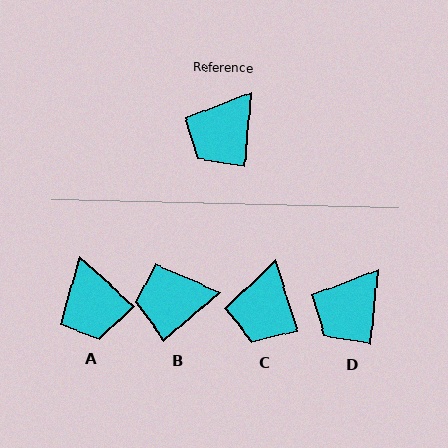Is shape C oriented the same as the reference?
No, it is off by about 23 degrees.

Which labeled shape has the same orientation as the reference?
D.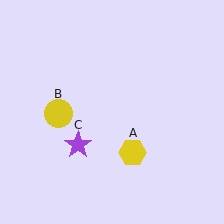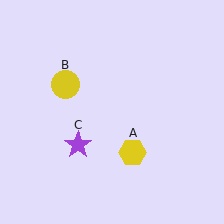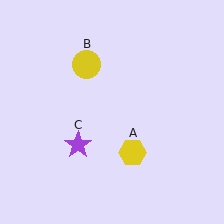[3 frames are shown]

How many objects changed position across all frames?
1 object changed position: yellow circle (object B).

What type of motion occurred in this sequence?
The yellow circle (object B) rotated clockwise around the center of the scene.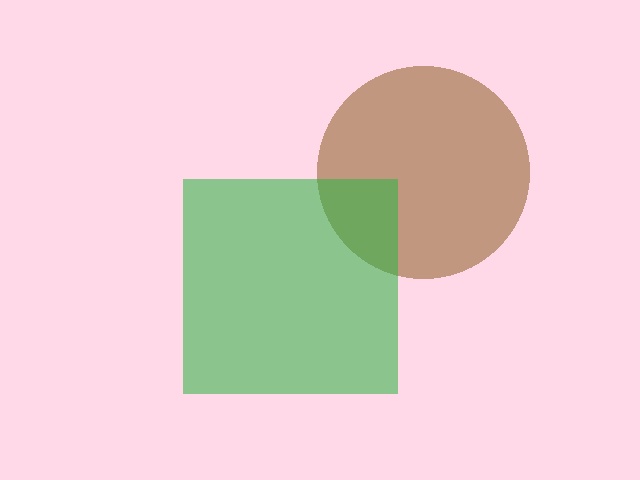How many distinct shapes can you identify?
There are 2 distinct shapes: a brown circle, a green square.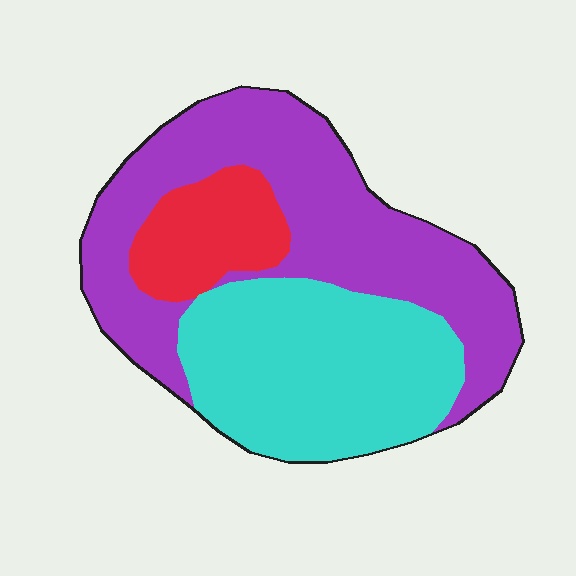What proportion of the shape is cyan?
Cyan covers 38% of the shape.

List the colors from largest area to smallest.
From largest to smallest: purple, cyan, red.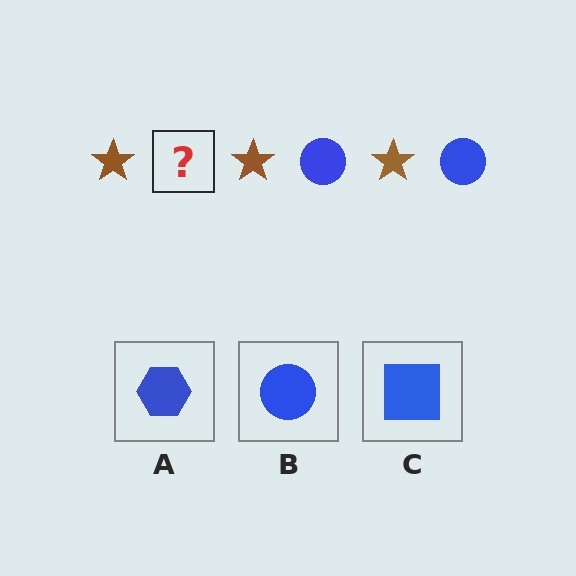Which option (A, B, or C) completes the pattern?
B.